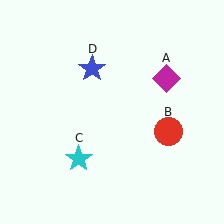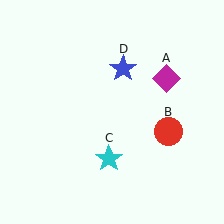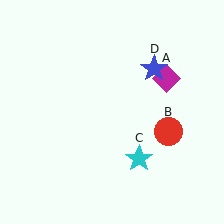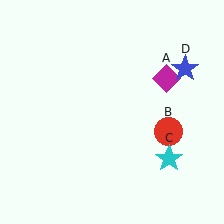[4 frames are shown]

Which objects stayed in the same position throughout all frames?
Magenta diamond (object A) and red circle (object B) remained stationary.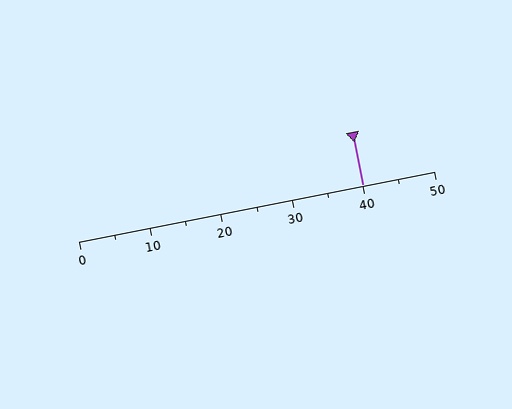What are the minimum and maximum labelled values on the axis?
The axis runs from 0 to 50.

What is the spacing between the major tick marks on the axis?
The major ticks are spaced 10 apart.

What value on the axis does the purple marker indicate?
The marker indicates approximately 40.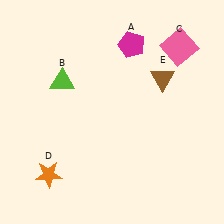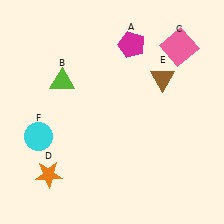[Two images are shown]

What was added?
A cyan circle (F) was added in Image 2.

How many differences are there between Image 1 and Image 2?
There is 1 difference between the two images.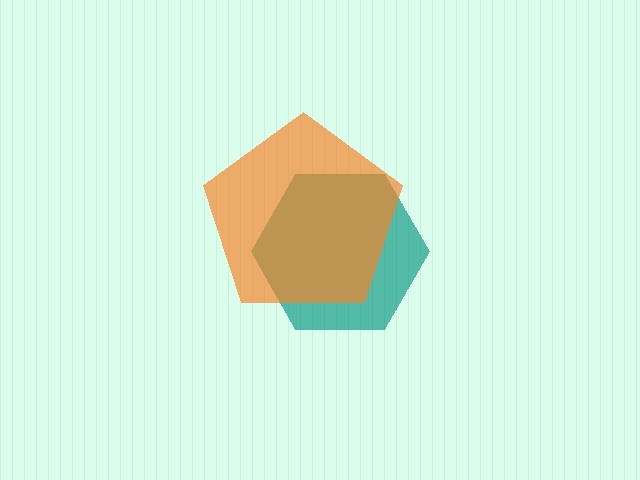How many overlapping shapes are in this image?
There are 2 overlapping shapes in the image.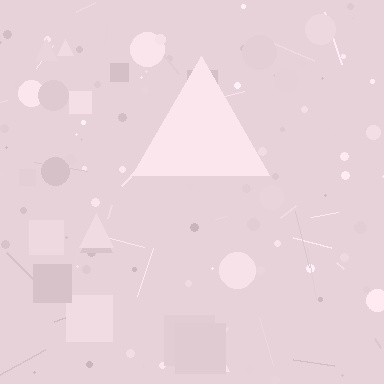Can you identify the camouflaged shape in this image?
The camouflaged shape is a triangle.